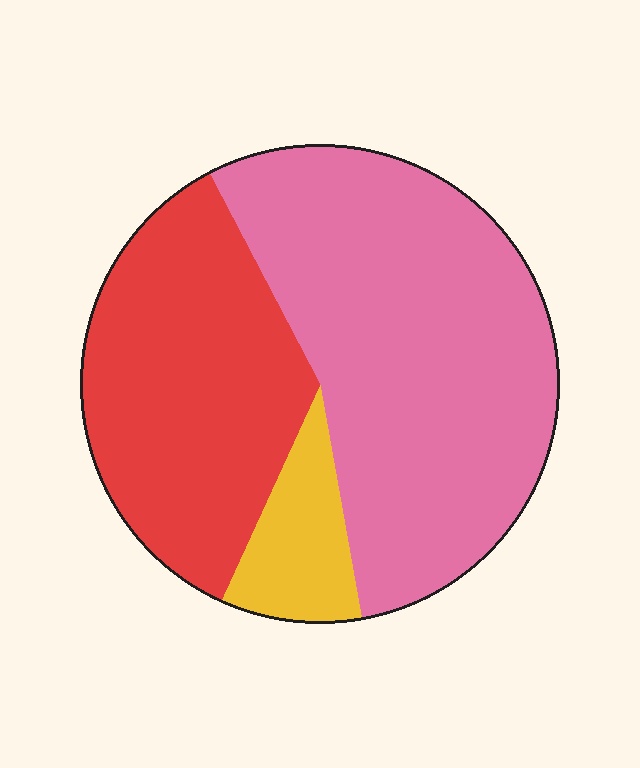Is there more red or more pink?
Pink.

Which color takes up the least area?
Yellow, at roughly 10%.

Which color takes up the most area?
Pink, at roughly 55%.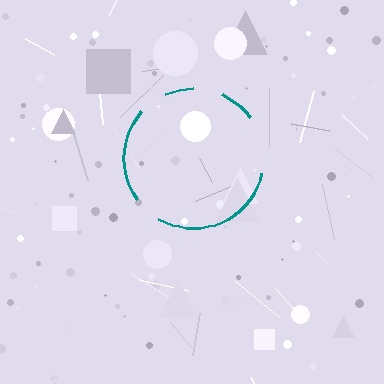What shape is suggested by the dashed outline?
The dashed outline suggests a circle.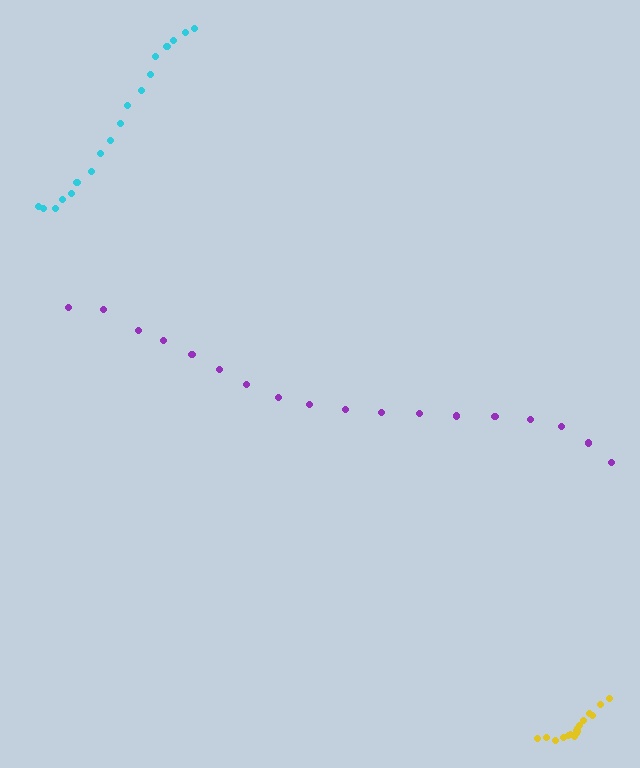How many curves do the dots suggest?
There are 3 distinct paths.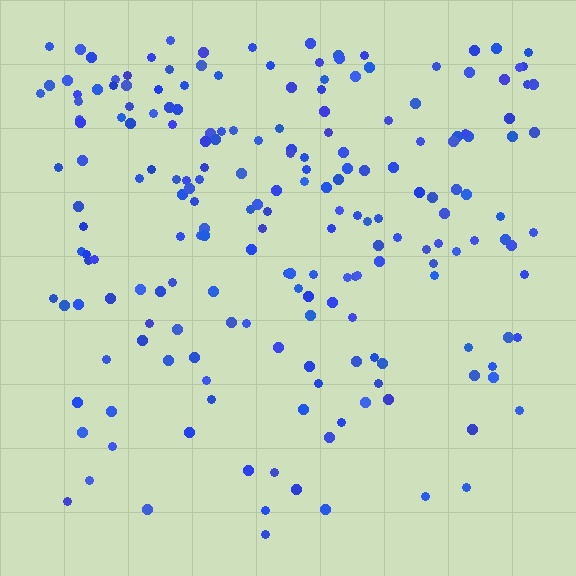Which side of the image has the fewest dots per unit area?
The bottom.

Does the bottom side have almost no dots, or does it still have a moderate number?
Still a moderate number, just noticeably fewer than the top.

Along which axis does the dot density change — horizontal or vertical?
Vertical.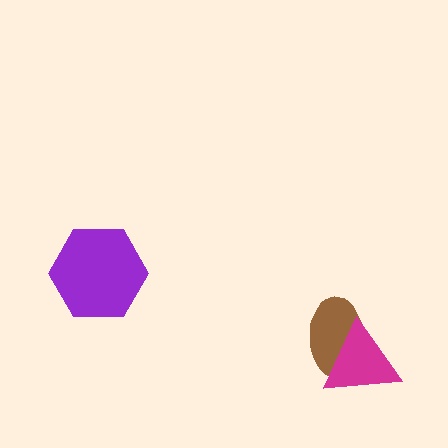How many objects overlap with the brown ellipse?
1 object overlaps with the brown ellipse.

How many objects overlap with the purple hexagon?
0 objects overlap with the purple hexagon.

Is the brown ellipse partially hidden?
Yes, it is partially covered by another shape.